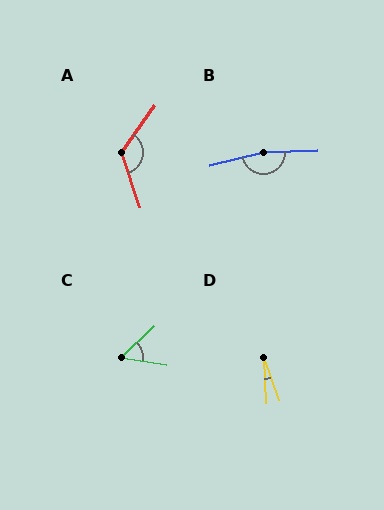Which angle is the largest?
B, at approximately 168 degrees.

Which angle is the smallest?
D, at approximately 16 degrees.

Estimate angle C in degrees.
Approximately 53 degrees.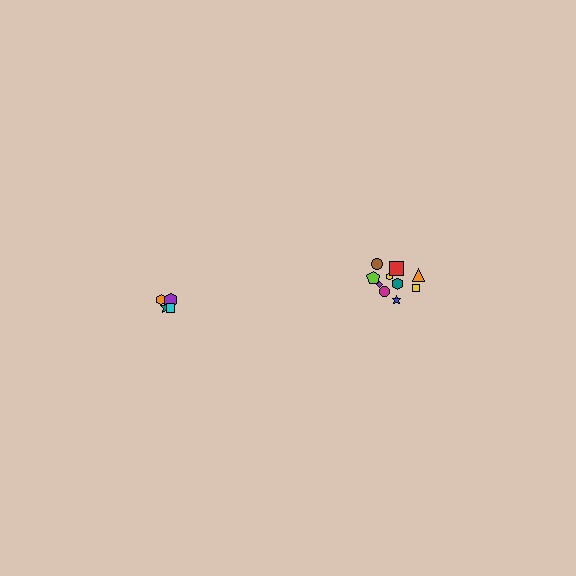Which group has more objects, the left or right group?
The right group.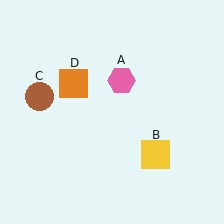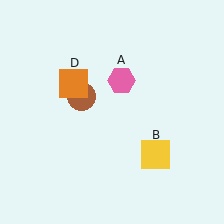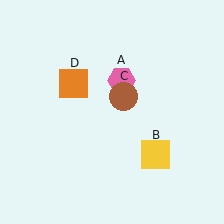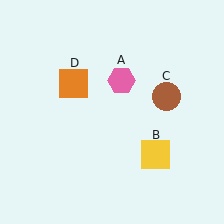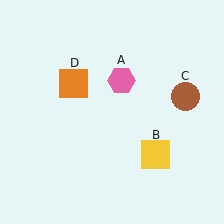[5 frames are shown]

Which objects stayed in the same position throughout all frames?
Pink hexagon (object A) and yellow square (object B) and orange square (object D) remained stationary.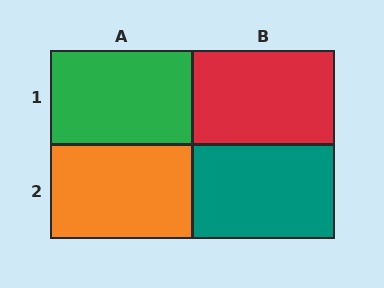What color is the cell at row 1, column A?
Green.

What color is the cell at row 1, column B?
Red.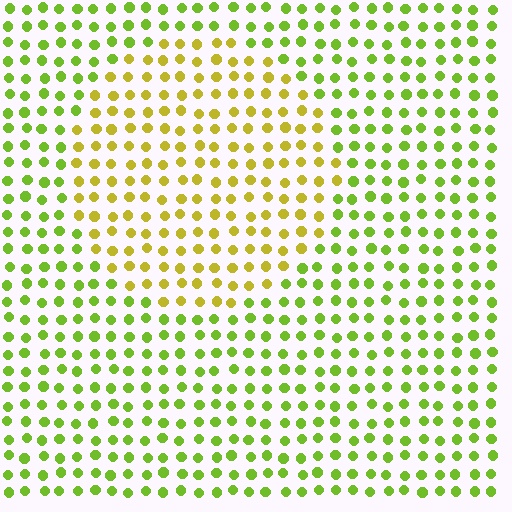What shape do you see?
I see a circle.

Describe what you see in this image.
The image is filled with small lime elements in a uniform arrangement. A circle-shaped region is visible where the elements are tinted to a slightly different hue, forming a subtle color boundary.